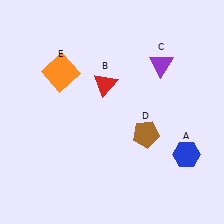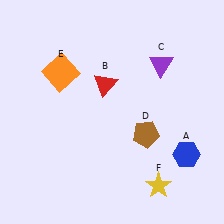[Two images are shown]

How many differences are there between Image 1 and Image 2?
There is 1 difference between the two images.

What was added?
A yellow star (F) was added in Image 2.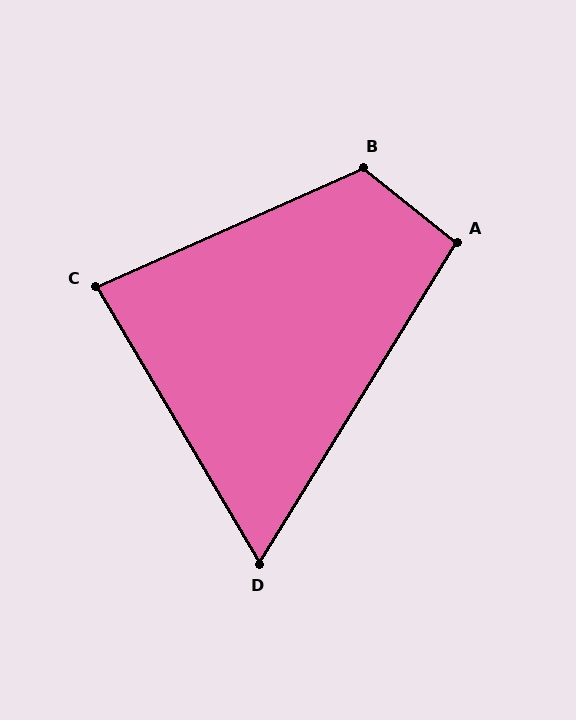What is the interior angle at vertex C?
Approximately 83 degrees (acute).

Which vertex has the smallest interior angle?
D, at approximately 62 degrees.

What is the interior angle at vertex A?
Approximately 97 degrees (obtuse).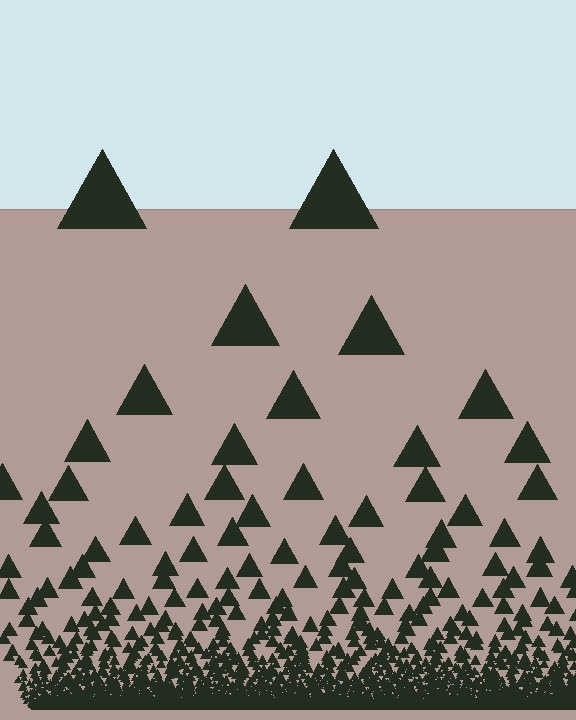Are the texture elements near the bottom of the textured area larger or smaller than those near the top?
Smaller. The gradient is inverted — elements near the bottom are smaller and denser.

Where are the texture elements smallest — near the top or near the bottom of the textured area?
Near the bottom.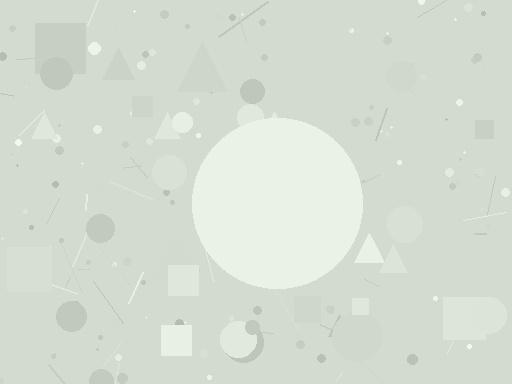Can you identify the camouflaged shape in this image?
The camouflaged shape is a circle.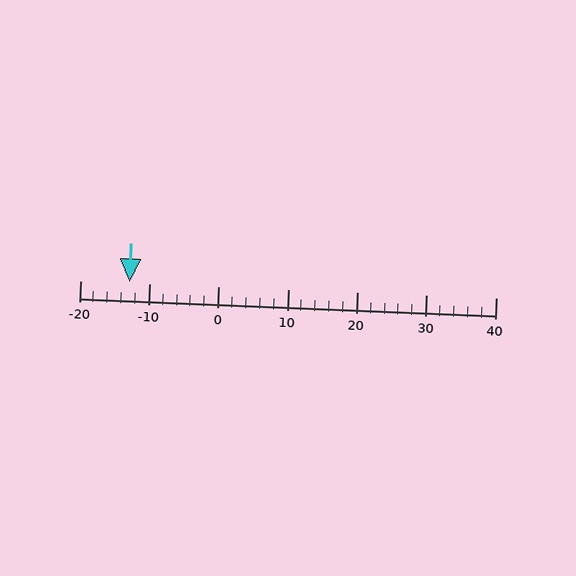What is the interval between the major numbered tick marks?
The major tick marks are spaced 10 units apart.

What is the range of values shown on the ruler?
The ruler shows values from -20 to 40.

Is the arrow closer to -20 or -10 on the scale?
The arrow is closer to -10.